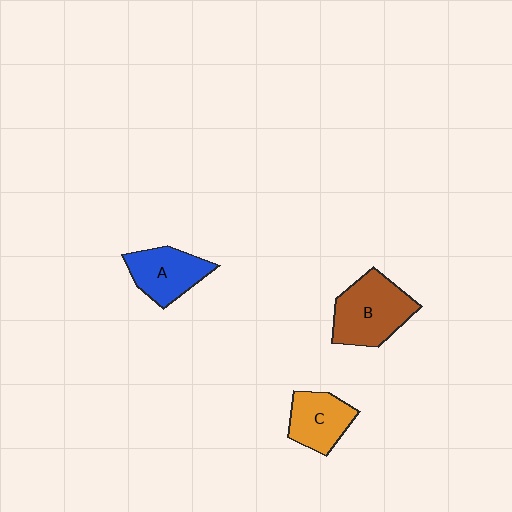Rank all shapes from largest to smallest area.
From largest to smallest: B (brown), A (blue), C (orange).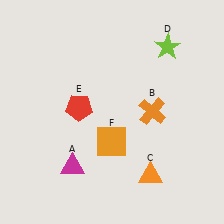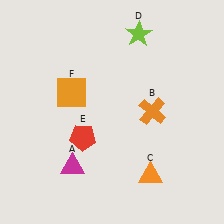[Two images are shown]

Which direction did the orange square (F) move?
The orange square (F) moved up.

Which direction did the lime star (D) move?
The lime star (D) moved left.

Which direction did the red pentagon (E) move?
The red pentagon (E) moved down.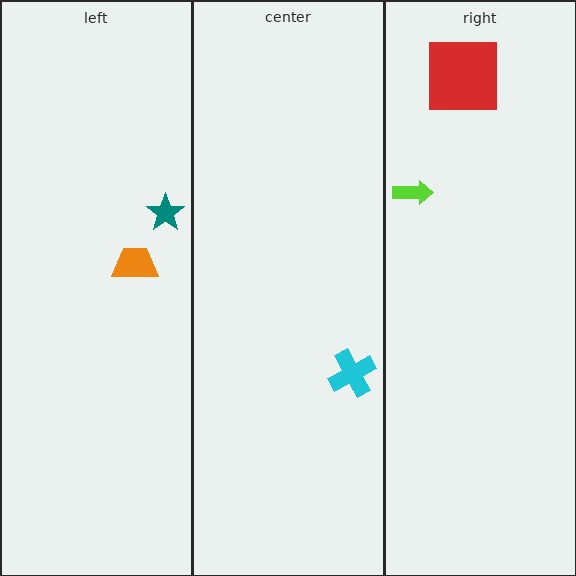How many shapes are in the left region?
2.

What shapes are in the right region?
The lime arrow, the red square.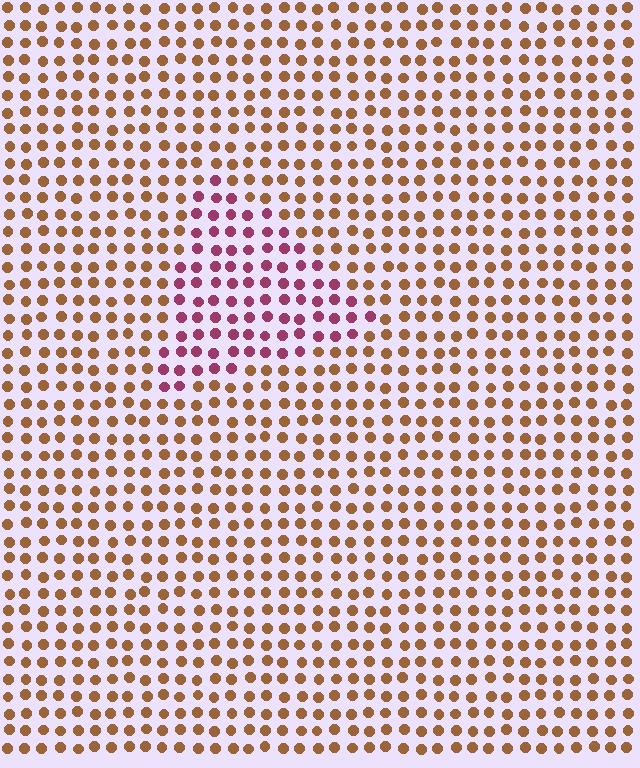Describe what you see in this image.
The image is filled with small brown elements in a uniform arrangement. A triangle-shaped region is visible where the elements are tinted to a slightly different hue, forming a subtle color boundary.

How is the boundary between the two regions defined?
The boundary is defined purely by a slight shift in hue (about 55 degrees). Spacing, size, and orientation are identical on both sides.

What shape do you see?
I see a triangle.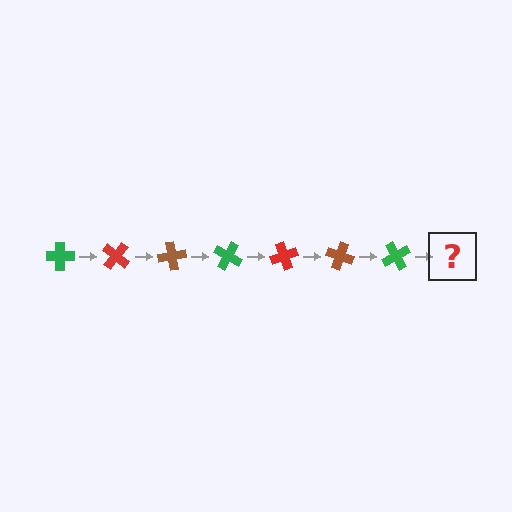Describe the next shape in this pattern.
It should be a red cross, rotated 280 degrees from the start.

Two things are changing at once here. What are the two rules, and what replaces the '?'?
The two rules are that it rotates 40 degrees each step and the color cycles through green, red, and brown. The '?' should be a red cross, rotated 280 degrees from the start.